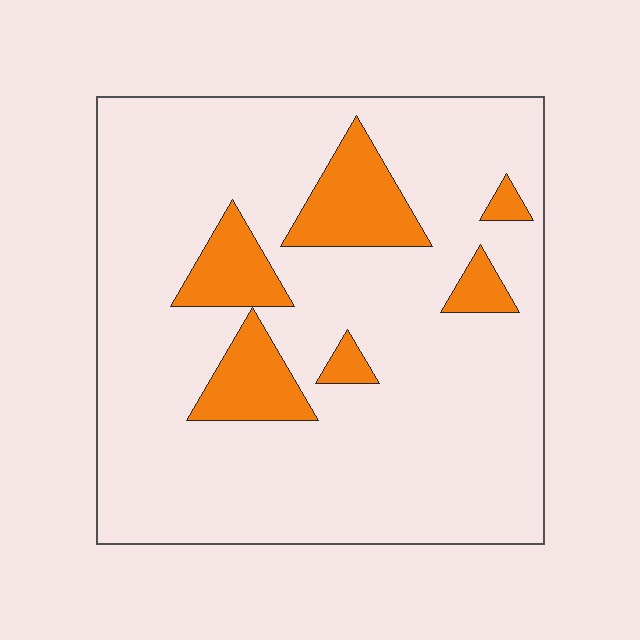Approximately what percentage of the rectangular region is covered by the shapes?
Approximately 15%.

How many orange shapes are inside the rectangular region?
6.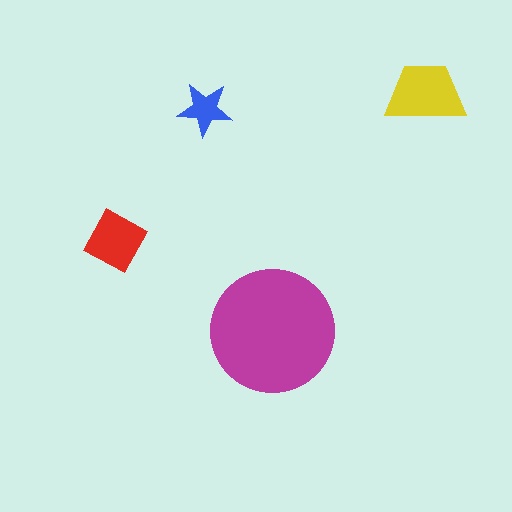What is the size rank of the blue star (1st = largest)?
4th.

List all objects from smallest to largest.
The blue star, the red diamond, the yellow trapezoid, the magenta circle.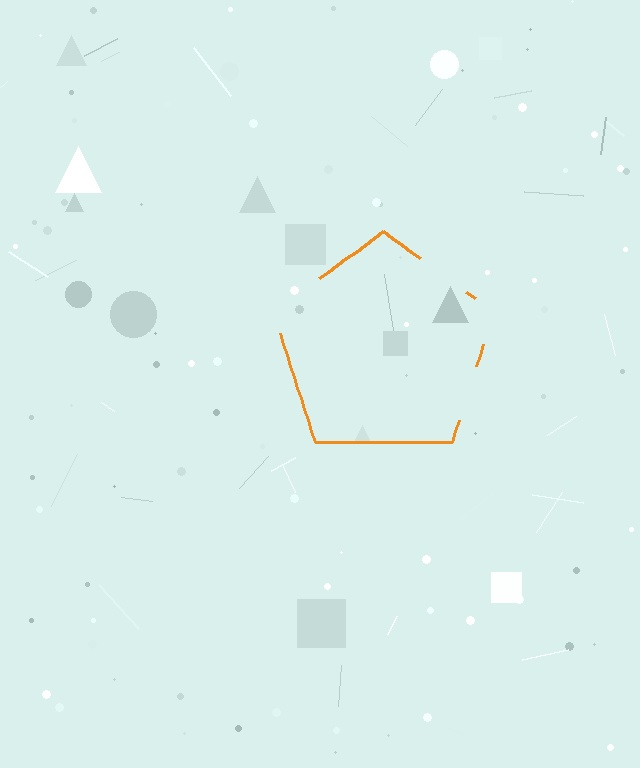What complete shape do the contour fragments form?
The contour fragments form a pentagon.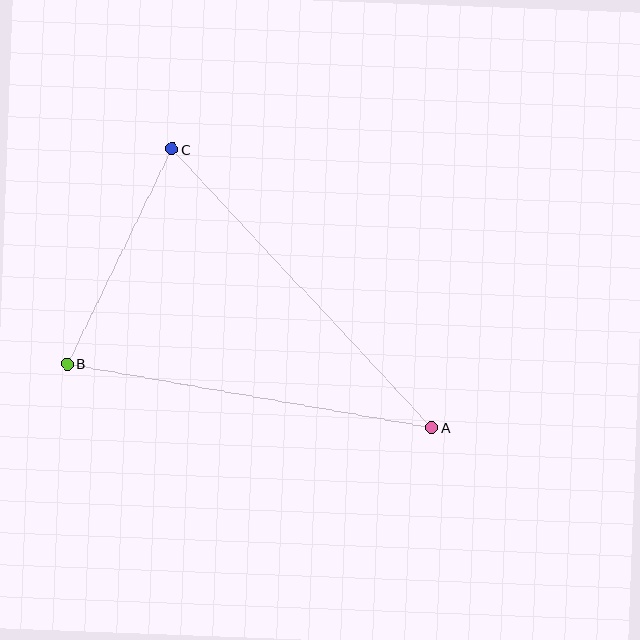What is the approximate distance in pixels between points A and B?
The distance between A and B is approximately 370 pixels.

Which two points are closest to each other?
Points B and C are closest to each other.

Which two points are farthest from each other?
Points A and C are farthest from each other.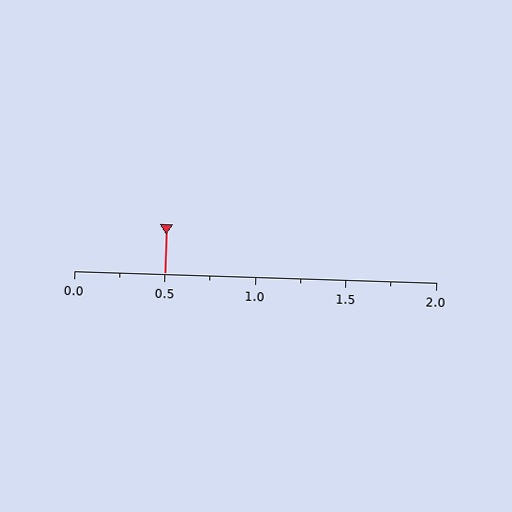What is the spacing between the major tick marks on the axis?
The major ticks are spaced 0.5 apart.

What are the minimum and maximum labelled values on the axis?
The axis runs from 0.0 to 2.0.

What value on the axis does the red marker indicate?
The marker indicates approximately 0.5.